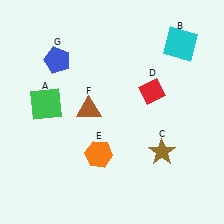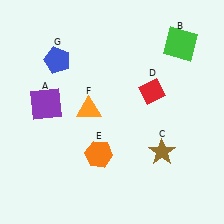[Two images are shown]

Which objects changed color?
A changed from green to purple. B changed from cyan to green. F changed from brown to orange.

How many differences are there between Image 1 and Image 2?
There are 3 differences between the two images.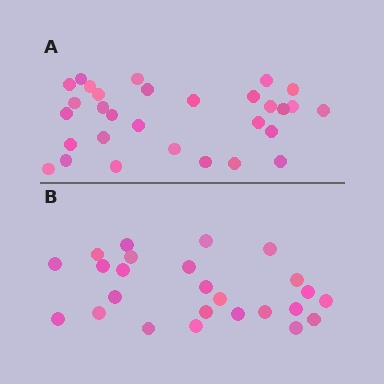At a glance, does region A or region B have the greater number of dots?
Region A (the top region) has more dots.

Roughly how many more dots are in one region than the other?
Region A has about 5 more dots than region B.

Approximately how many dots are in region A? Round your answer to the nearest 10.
About 30 dots.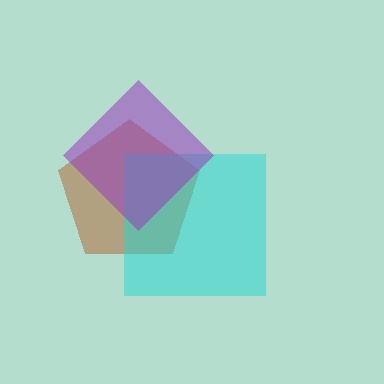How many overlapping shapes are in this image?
There are 3 overlapping shapes in the image.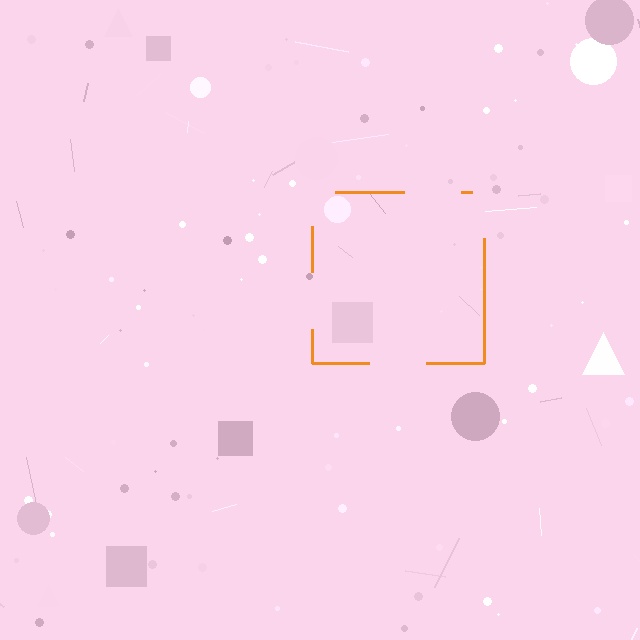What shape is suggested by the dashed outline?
The dashed outline suggests a square.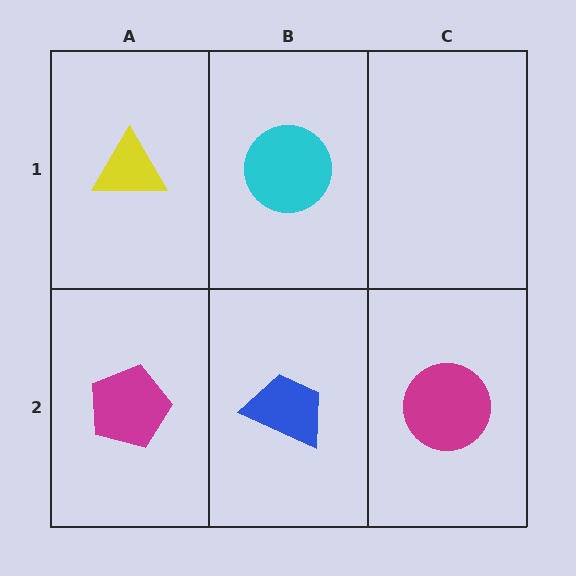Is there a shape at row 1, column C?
No, that cell is empty.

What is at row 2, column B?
A blue trapezoid.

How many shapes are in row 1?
2 shapes.